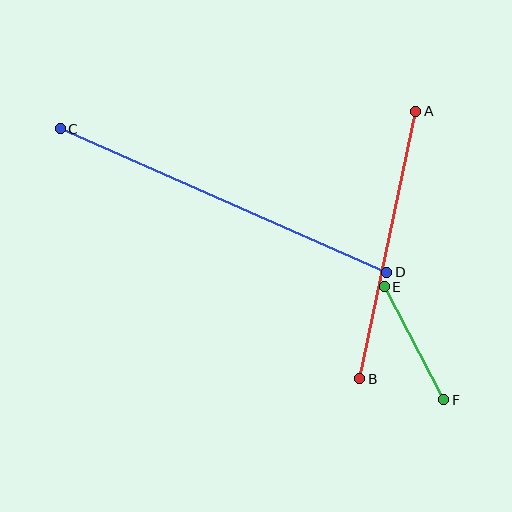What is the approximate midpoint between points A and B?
The midpoint is at approximately (388, 245) pixels.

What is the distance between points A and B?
The distance is approximately 273 pixels.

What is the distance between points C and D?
The distance is approximately 356 pixels.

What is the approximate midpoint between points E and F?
The midpoint is at approximately (414, 343) pixels.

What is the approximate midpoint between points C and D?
The midpoint is at approximately (223, 200) pixels.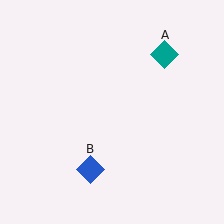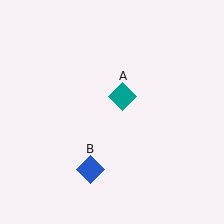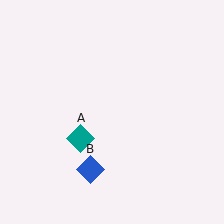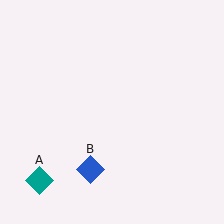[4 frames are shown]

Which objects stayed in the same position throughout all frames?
Blue diamond (object B) remained stationary.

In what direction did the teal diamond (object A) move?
The teal diamond (object A) moved down and to the left.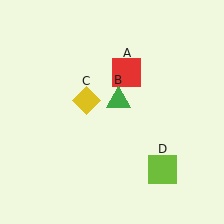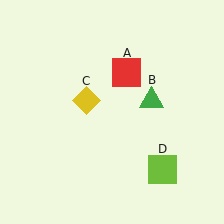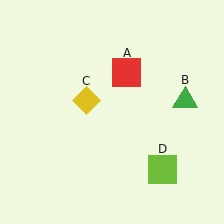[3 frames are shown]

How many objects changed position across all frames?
1 object changed position: green triangle (object B).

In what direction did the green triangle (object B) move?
The green triangle (object B) moved right.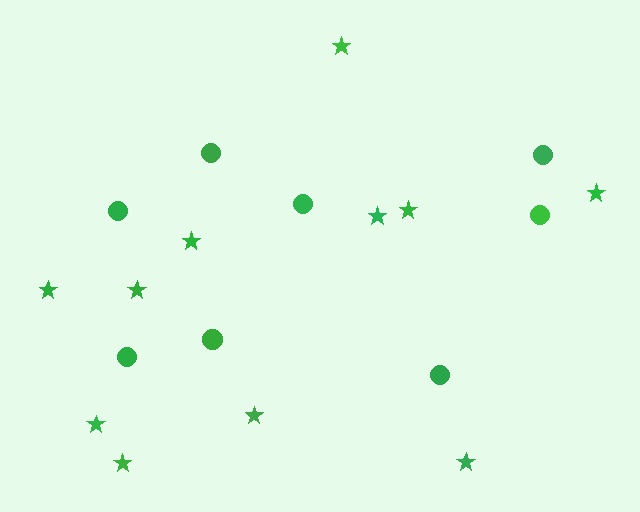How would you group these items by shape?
There are 2 groups: one group of circles (8) and one group of stars (11).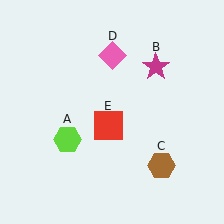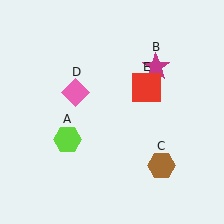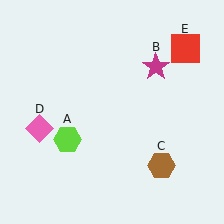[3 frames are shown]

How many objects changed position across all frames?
2 objects changed position: pink diamond (object D), red square (object E).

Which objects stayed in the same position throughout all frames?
Lime hexagon (object A) and magenta star (object B) and brown hexagon (object C) remained stationary.